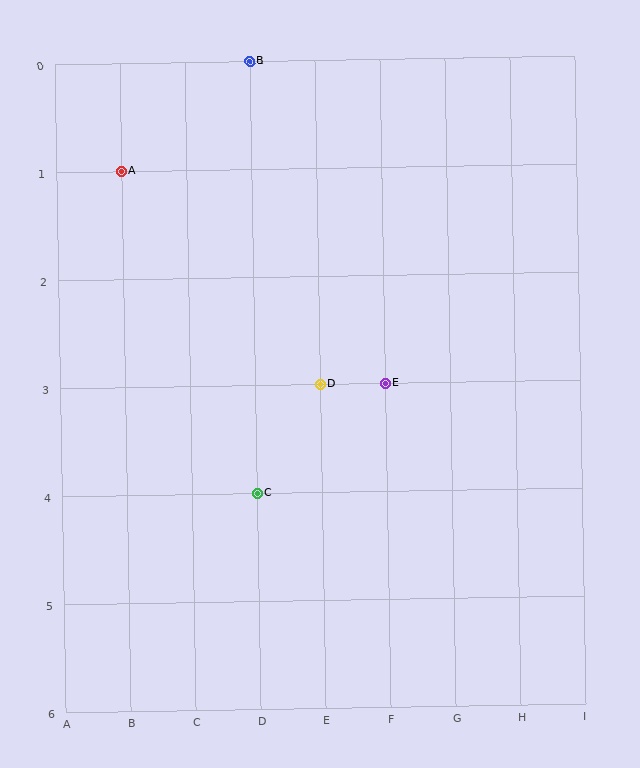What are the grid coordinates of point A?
Point A is at grid coordinates (B, 1).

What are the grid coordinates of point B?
Point B is at grid coordinates (D, 0).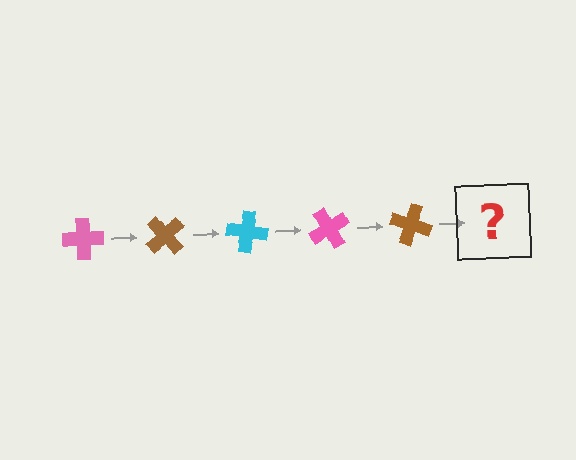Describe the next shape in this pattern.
It should be a cyan cross, rotated 250 degrees from the start.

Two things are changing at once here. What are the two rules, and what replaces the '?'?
The two rules are that it rotates 50 degrees each step and the color cycles through pink, brown, and cyan. The '?' should be a cyan cross, rotated 250 degrees from the start.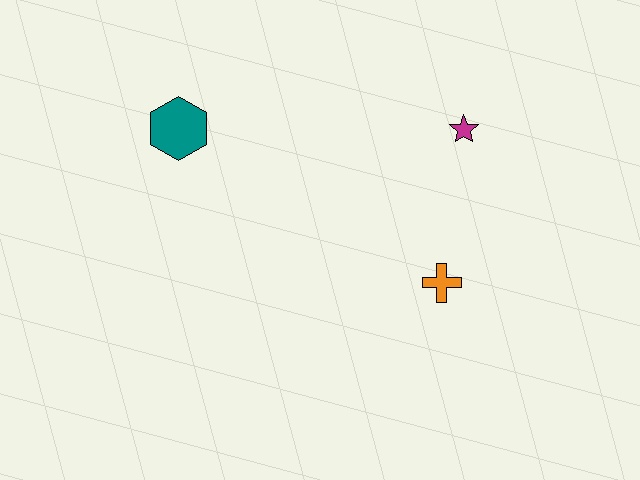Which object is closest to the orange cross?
The magenta star is closest to the orange cross.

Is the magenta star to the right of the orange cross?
Yes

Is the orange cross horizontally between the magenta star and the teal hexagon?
Yes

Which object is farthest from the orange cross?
The teal hexagon is farthest from the orange cross.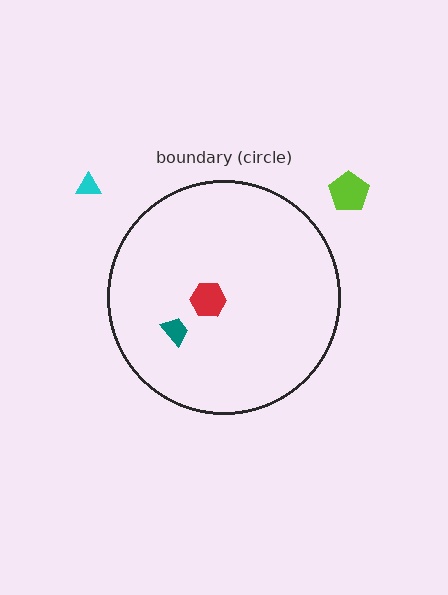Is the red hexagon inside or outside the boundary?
Inside.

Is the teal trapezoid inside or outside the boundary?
Inside.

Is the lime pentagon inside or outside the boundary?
Outside.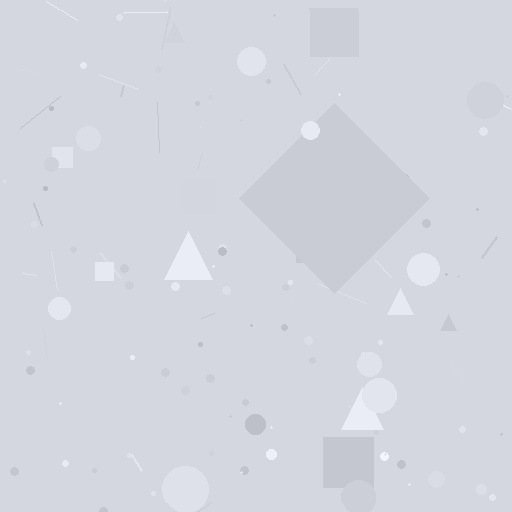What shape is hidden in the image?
A diamond is hidden in the image.